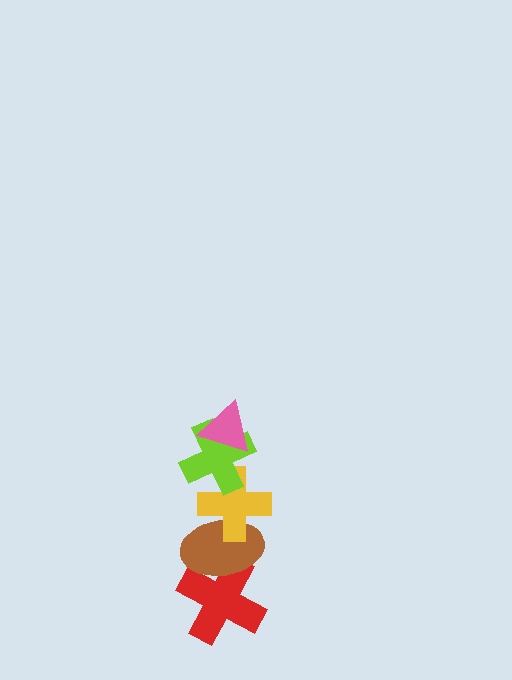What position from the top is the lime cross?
The lime cross is 2nd from the top.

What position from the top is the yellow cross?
The yellow cross is 3rd from the top.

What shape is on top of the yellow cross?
The lime cross is on top of the yellow cross.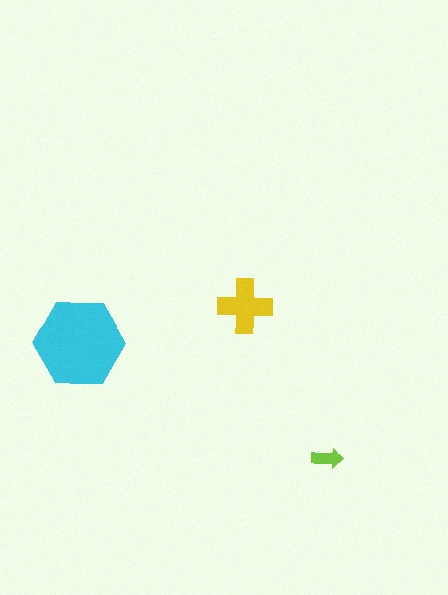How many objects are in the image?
There are 3 objects in the image.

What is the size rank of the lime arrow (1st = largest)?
3rd.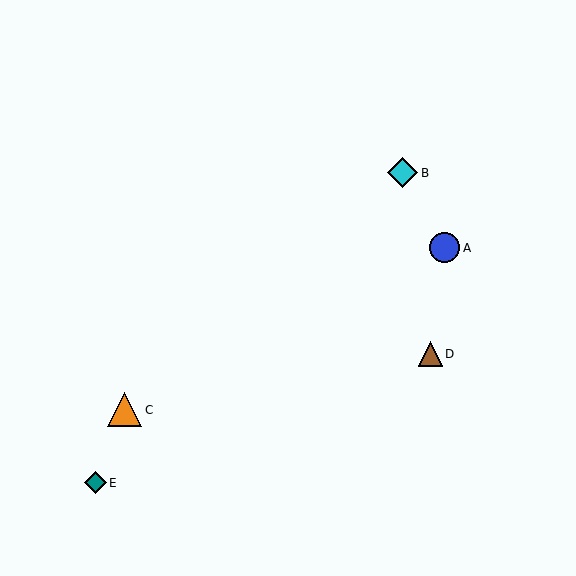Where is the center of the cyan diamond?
The center of the cyan diamond is at (403, 173).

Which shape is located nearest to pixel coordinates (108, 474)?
The teal diamond (labeled E) at (96, 483) is nearest to that location.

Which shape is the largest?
The orange triangle (labeled C) is the largest.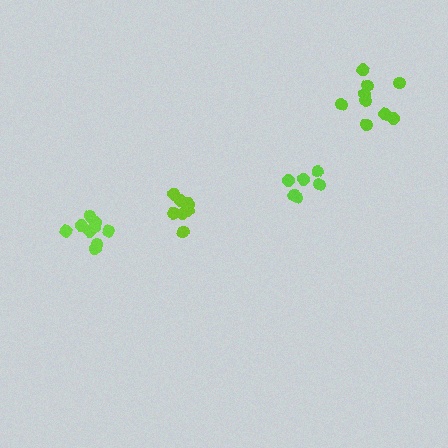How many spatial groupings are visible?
There are 4 spatial groupings.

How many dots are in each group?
Group 1: 6 dots, Group 2: 9 dots, Group 3: 9 dots, Group 4: 8 dots (32 total).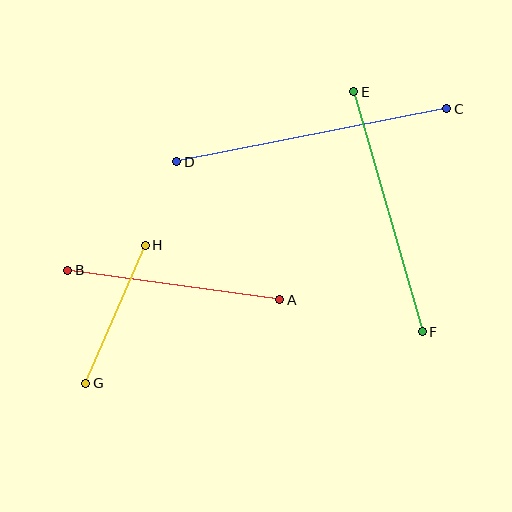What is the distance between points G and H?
The distance is approximately 150 pixels.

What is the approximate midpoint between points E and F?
The midpoint is at approximately (388, 212) pixels.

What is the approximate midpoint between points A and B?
The midpoint is at approximately (174, 285) pixels.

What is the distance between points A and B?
The distance is approximately 214 pixels.